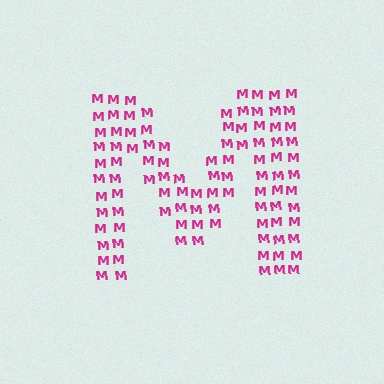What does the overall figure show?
The overall figure shows the letter M.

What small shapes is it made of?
It is made of small letter M's.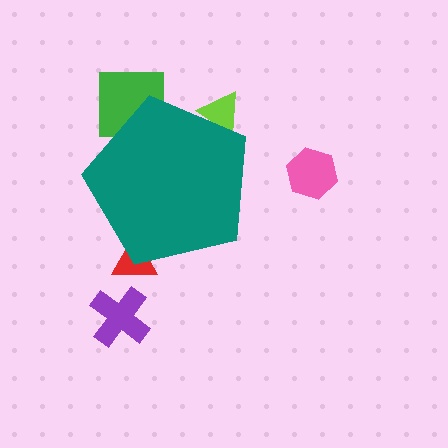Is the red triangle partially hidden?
Yes, the red triangle is partially hidden behind the teal pentagon.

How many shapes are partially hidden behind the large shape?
3 shapes are partially hidden.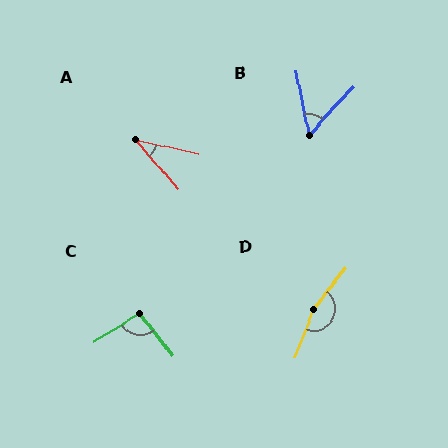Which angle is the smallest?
A, at approximately 37 degrees.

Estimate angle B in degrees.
Approximately 54 degrees.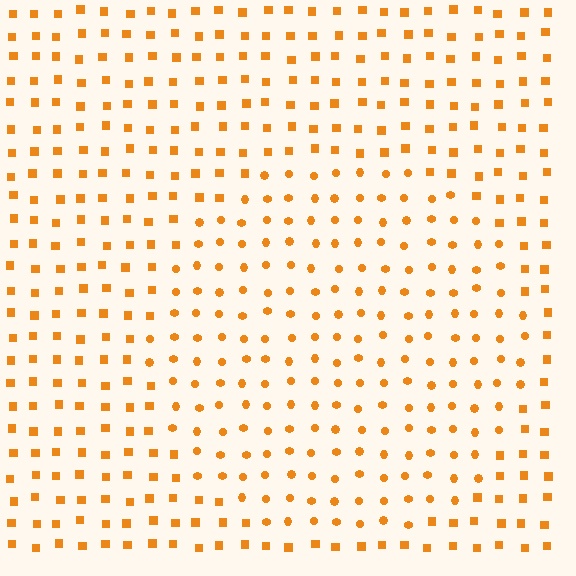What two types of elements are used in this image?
The image uses circles inside the circle region and squares outside it.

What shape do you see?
I see a circle.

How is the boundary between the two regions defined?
The boundary is defined by a change in element shape: circles inside vs. squares outside. All elements share the same color and spacing.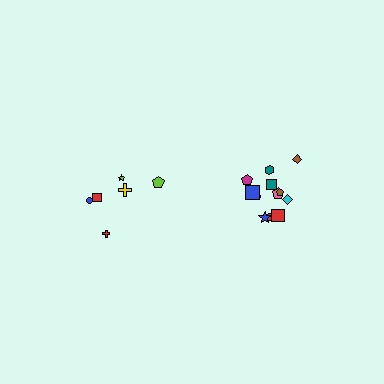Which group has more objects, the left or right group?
The right group.